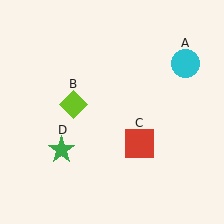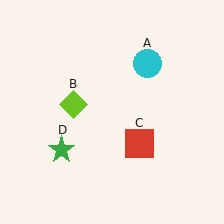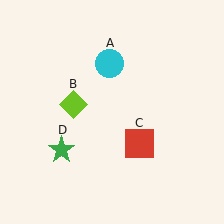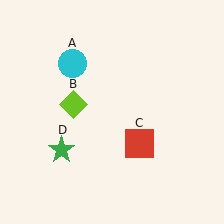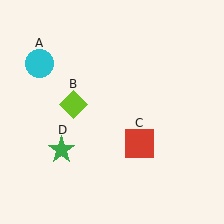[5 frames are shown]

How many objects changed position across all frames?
1 object changed position: cyan circle (object A).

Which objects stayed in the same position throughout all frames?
Lime diamond (object B) and red square (object C) and green star (object D) remained stationary.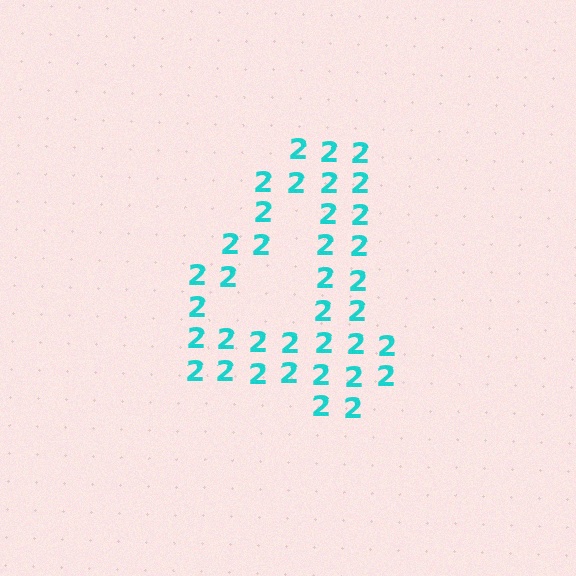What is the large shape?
The large shape is the digit 4.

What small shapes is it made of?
It is made of small digit 2's.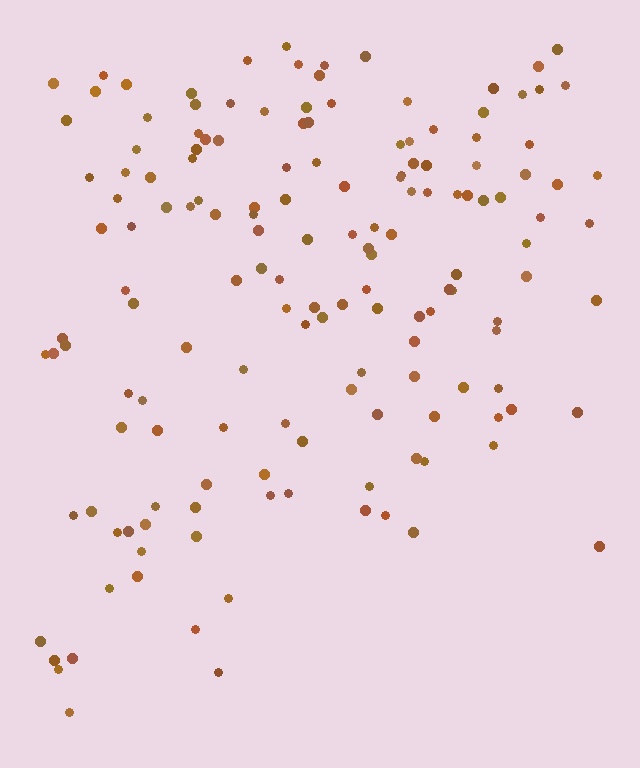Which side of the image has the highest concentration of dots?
The top.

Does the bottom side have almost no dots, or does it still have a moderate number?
Still a moderate number, just noticeably fewer than the top.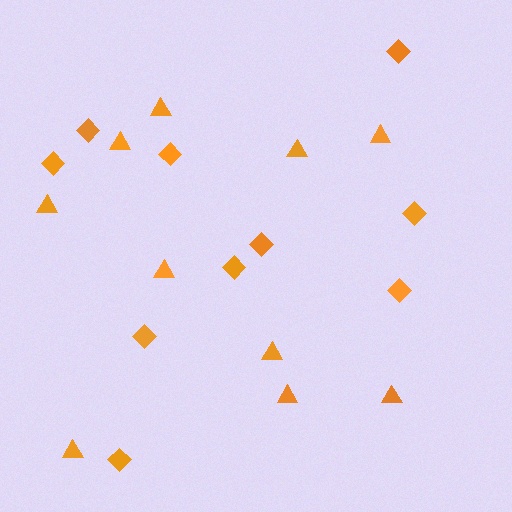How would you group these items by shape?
There are 2 groups: one group of diamonds (10) and one group of triangles (10).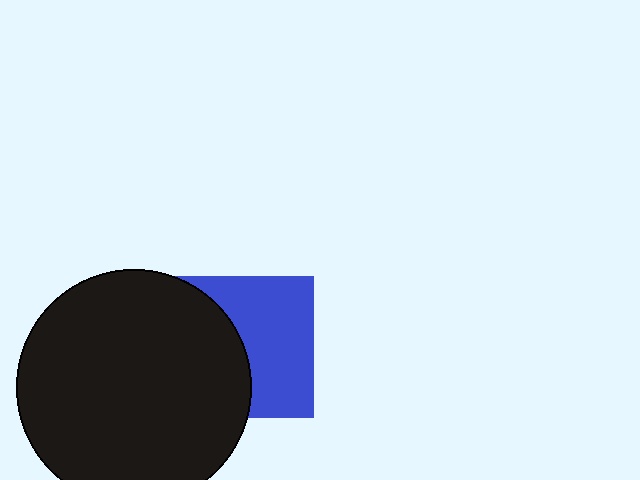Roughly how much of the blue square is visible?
About half of it is visible (roughly 56%).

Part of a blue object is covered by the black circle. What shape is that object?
It is a square.